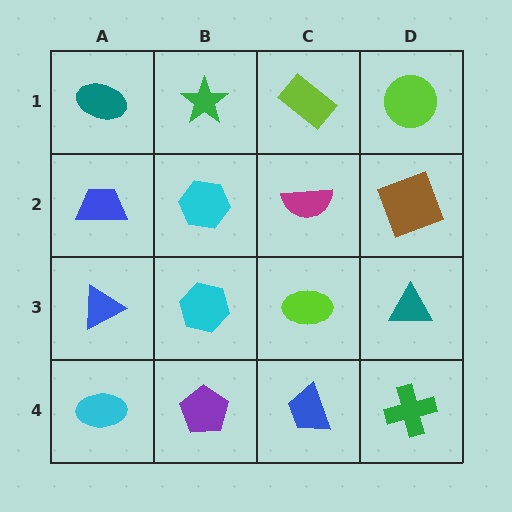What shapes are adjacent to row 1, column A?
A blue trapezoid (row 2, column A), a green star (row 1, column B).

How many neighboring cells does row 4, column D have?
2.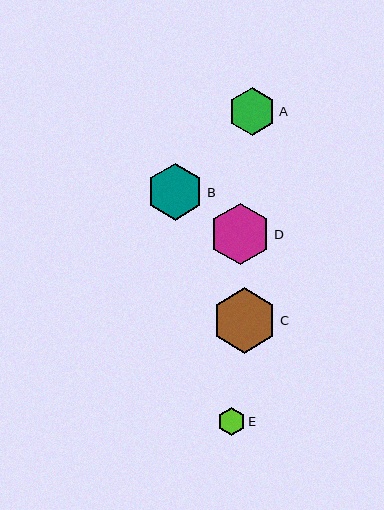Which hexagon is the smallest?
Hexagon E is the smallest with a size of approximately 28 pixels.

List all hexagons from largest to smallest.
From largest to smallest: C, D, B, A, E.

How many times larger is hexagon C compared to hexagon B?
Hexagon C is approximately 1.1 times the size of hexagon B.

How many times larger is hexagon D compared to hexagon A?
Hexagon D is approximately 1.3 times the size of hexagon A.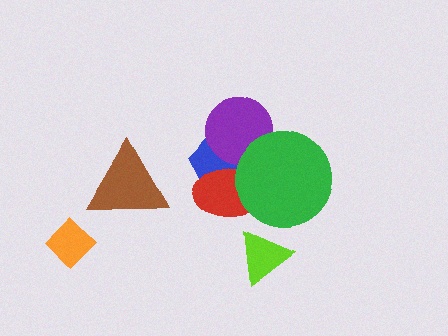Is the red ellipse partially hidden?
Yes, it is partially covered by another shape.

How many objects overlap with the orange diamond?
0 objects overlap with the orange diamond.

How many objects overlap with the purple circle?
3 objects overlap with the purple circle.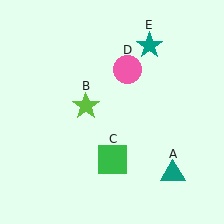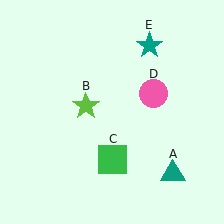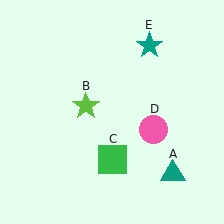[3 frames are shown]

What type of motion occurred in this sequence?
The pink circle (object D) rotated clockwise around the center of the scene.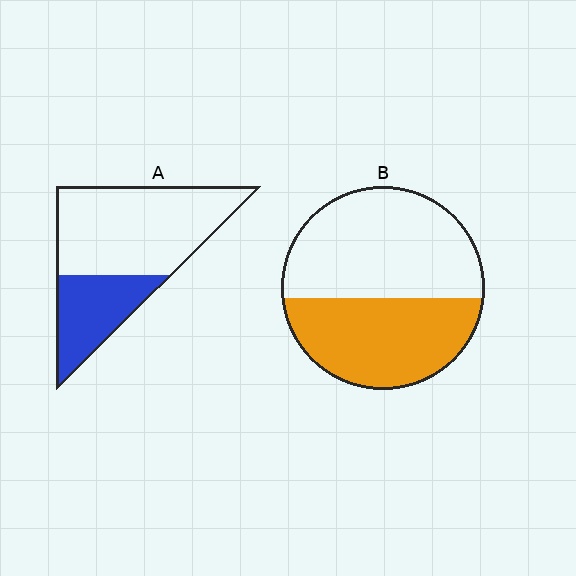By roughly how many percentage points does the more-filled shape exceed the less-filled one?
By roughly 10 percentage points (B over A).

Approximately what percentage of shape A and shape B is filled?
A is approximately 30% and B is approximately 45%.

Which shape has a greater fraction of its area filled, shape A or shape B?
Shape B.